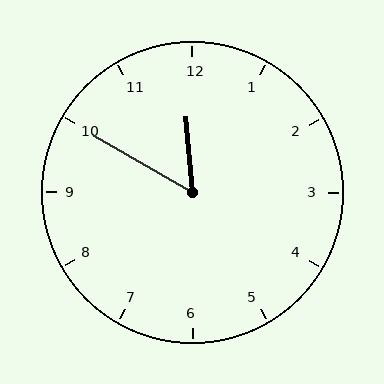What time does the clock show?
11:50.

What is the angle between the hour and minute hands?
Approximately 55 degrees.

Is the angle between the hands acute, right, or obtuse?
It is acute.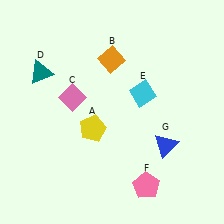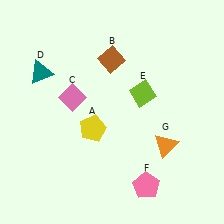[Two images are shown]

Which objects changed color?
B changed from orange to brown. E changed from cyan to lime. G changed from blue to orange.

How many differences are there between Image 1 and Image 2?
There are 3 differences between the two images.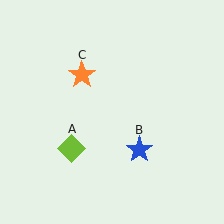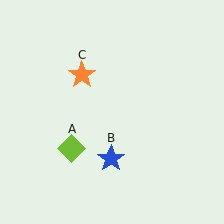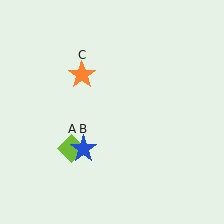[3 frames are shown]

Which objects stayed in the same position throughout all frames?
Lime diamond (object A) and orange star (object C) remained stationary.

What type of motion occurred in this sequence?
The blue star (object B) rotated clockwise around the center of the scene.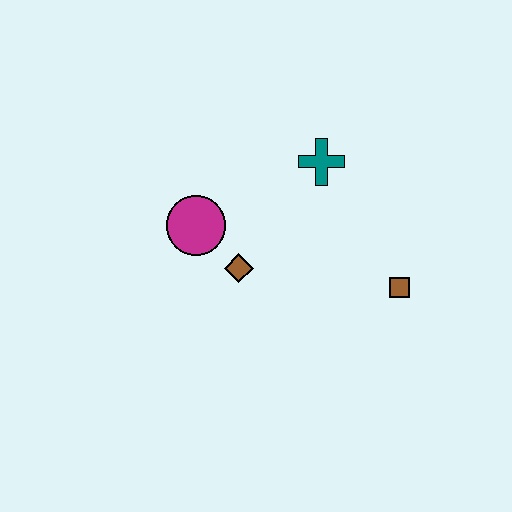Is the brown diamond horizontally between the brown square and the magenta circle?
Yes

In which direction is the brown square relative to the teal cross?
The brown square is below the teal cross.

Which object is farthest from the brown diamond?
The brown square is farthest from the brown diamond.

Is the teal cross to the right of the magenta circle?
Yes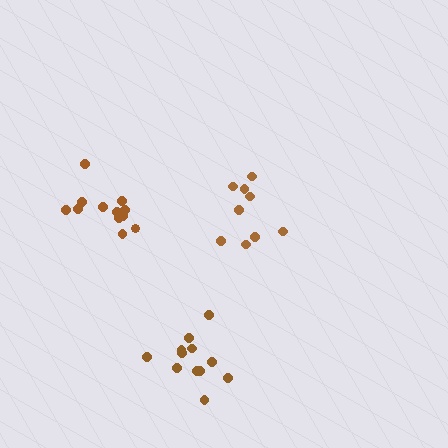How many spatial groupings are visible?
There are 3 spatial groupings.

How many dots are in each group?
Group 1: 9 dots, Group 2: 12 dots, Group 3: 12 dots (33 total).